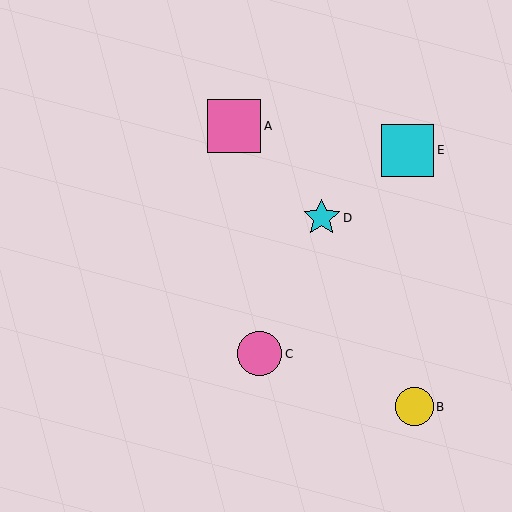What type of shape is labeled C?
Shape C is a pink circle.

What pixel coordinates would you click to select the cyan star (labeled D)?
Click at (322, 218) to select the cyan star D.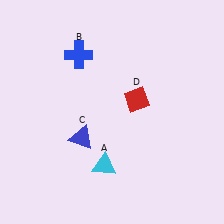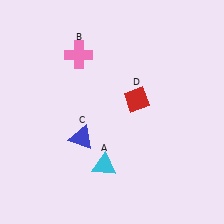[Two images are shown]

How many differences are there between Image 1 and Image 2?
There is 1 difference between the two images.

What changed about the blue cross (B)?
In Image 1, B is blue. In Image 2, it changed to pink.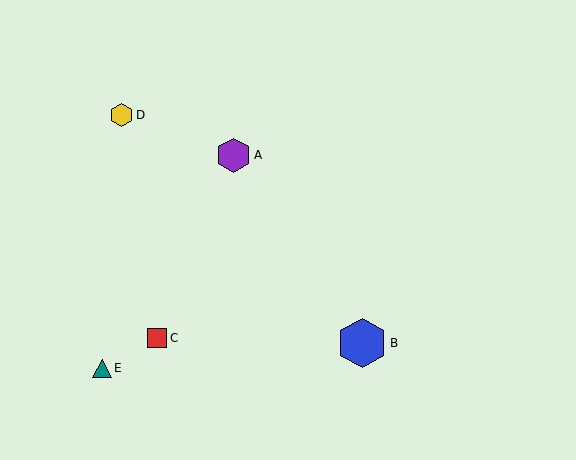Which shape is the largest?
The blue hexagon (labeled B) is the largest.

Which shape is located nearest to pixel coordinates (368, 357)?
The blue hexagon (labeled B) at (362, 343) is nearest to that location.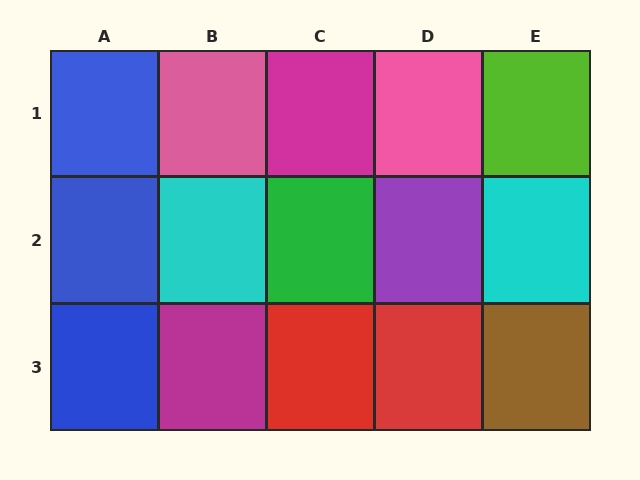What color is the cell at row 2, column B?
Cyan.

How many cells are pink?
2 cells are pink.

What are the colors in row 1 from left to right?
Blue, pink, magenta, pink, lime.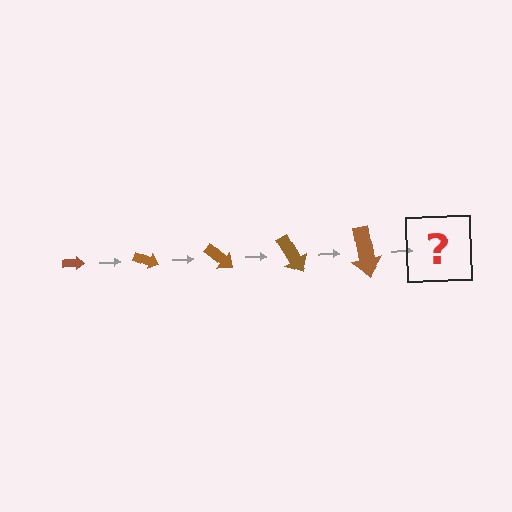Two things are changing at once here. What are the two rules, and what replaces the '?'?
The two rules are that the arrow grows larger each step and it rotates 20 degrees each step. The '?' should be an arrow, larger than the previous one and rotated 100 degrees from the start.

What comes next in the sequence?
The next element should be an arrow, larger than the previous one and rotated 100 degrees from the start.